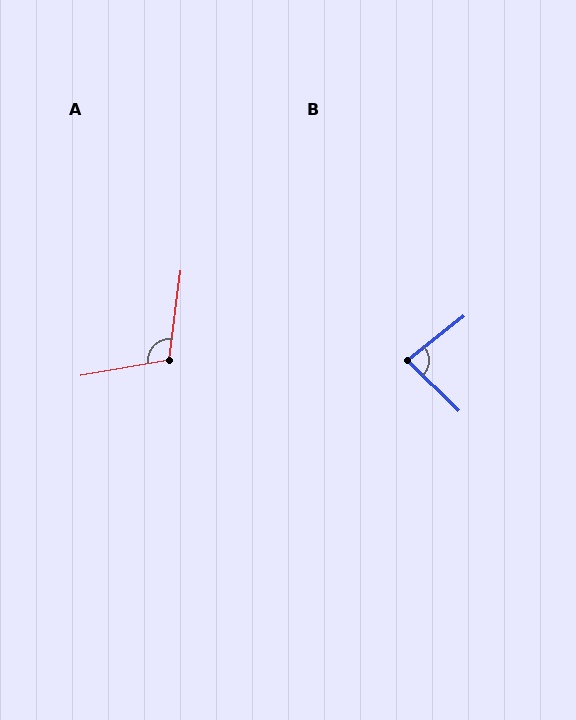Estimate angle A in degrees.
Approximately 108 degrees.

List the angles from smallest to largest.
B (82°), A (108°).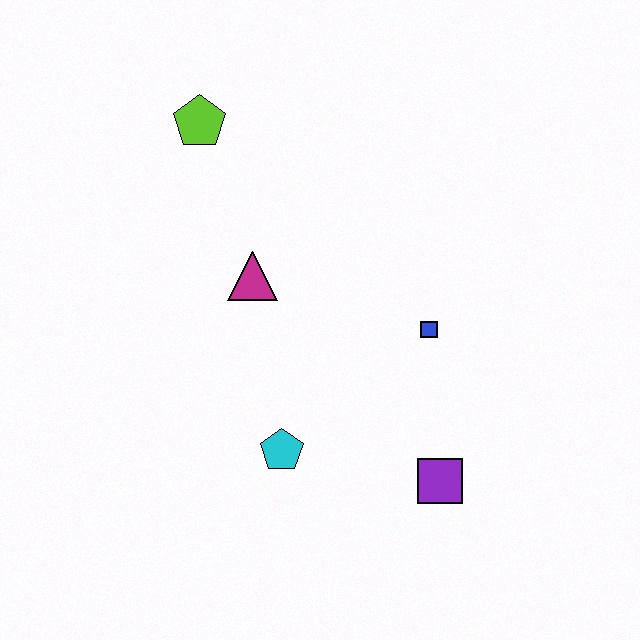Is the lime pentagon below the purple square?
No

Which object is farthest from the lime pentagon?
The purple square is farthest from the lime pentagon.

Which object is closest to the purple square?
The blue square is closest to the purple square.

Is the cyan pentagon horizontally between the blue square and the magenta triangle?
Yes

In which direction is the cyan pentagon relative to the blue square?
The cyan pentagon is to the left of the blue square.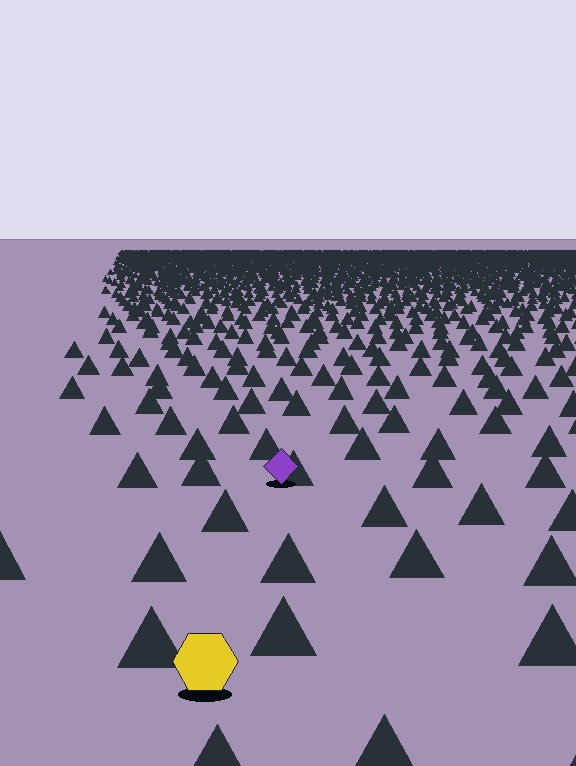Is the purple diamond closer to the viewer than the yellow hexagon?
No. The yellow hexagon is closer — you can tell from the texture gradient: the ground texture is coarser near it.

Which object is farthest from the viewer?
The purple diamond is farthest from the viewer. It appears smaller and the ground texture around it is denser.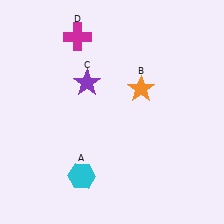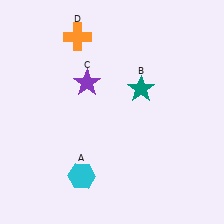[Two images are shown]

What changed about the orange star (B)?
In Image 1, B is orange. In Image 2, it changed to teal.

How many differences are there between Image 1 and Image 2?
There are 2 differences between the two images.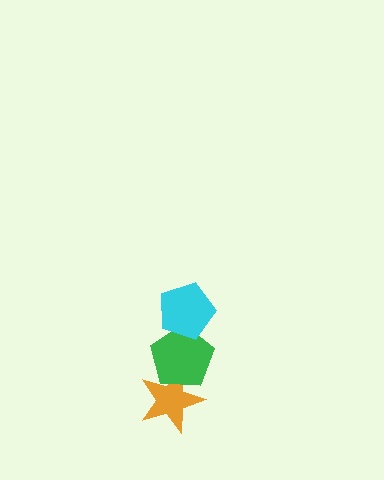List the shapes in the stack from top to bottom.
From top to bottom: the cyan pentagon, the green pentagon, the orange star.